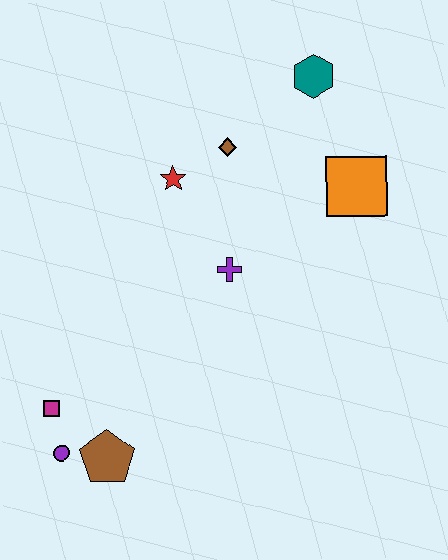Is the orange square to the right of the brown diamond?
Yes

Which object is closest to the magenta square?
The purple circle is closest to the magenta square.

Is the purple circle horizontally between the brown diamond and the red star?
No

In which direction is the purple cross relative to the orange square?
The purple cross is to the left of the orange square.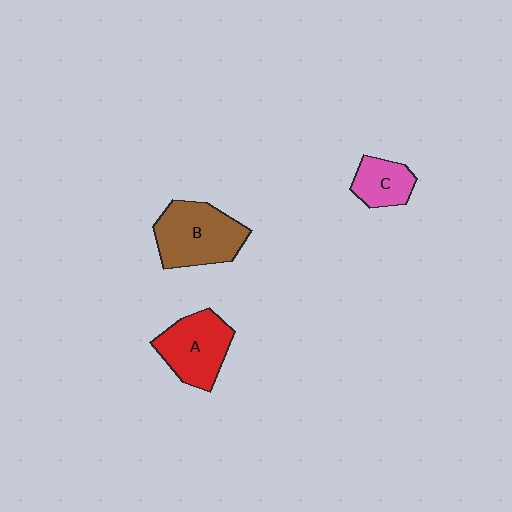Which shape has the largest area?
Shape B (brown).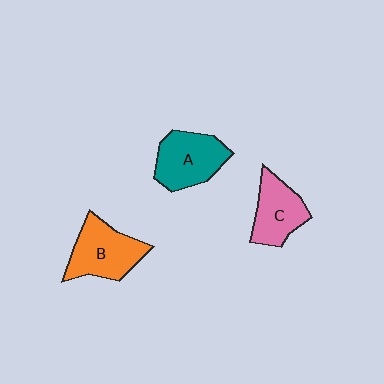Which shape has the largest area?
Shape B (orange).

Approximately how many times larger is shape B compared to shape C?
Approximately 1.2 times.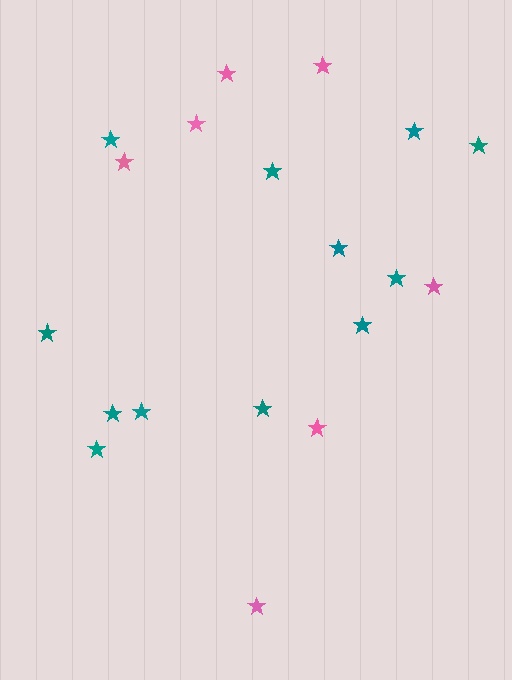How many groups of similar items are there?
There are 2 groups: one group of teal stars (12) and one group of pink stars (7).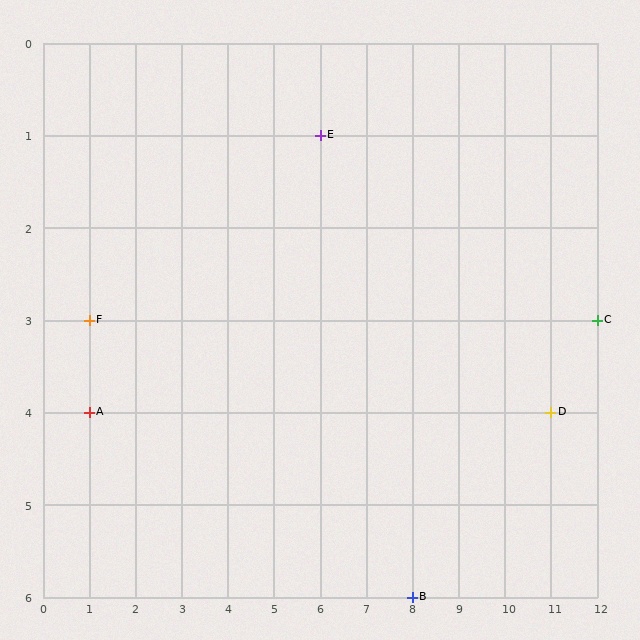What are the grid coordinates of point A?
Point A is at grid coordinates (1, 4).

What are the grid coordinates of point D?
Point D is at grid coordinates (11, 4).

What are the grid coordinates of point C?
Point C is at grid coordinates (12, 3).